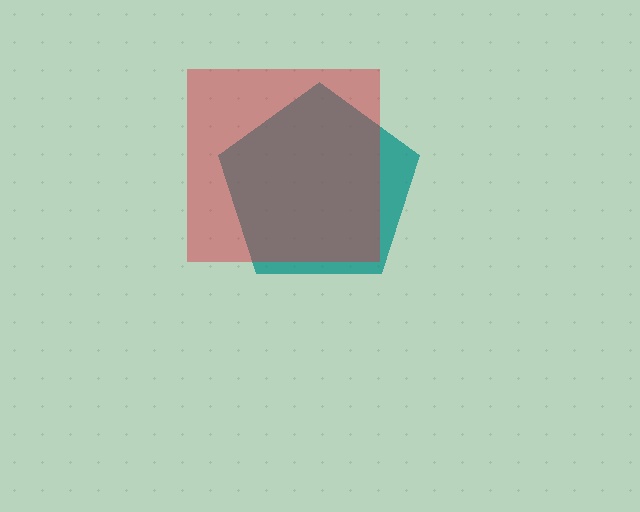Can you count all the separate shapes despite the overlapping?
Yes, there are 2 separate shapes.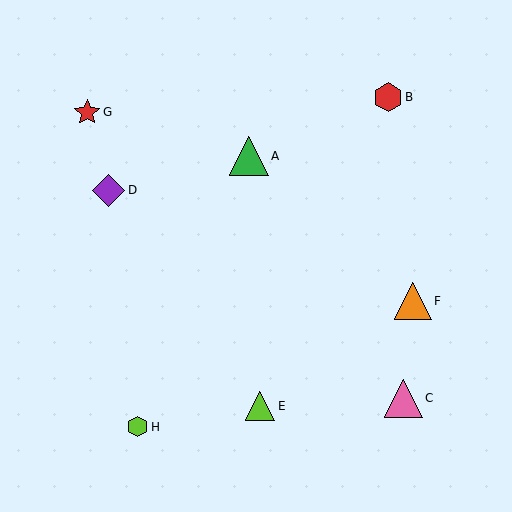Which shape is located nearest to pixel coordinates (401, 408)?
The pink triangle (labeled C) at (403, 398) is nearest to that location.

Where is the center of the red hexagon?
The center of the red hexagon is at (388, 97).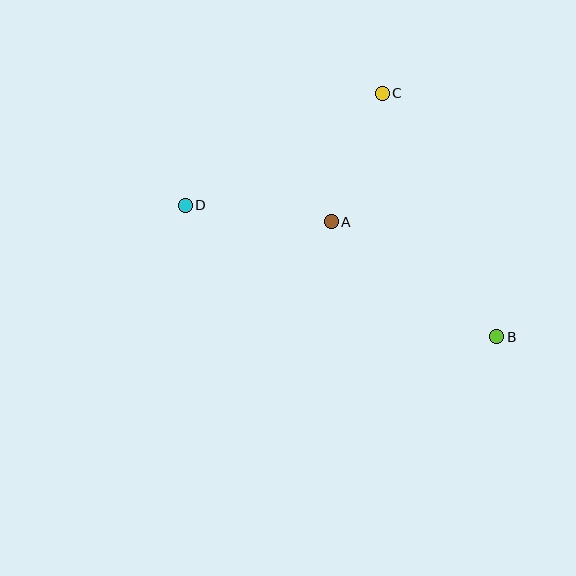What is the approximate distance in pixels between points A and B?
The distance between A and B is approximately 202 pixels.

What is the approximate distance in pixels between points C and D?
The distance between C and D is approximately 227 pixels.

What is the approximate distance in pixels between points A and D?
The distance between A and D is approximately 147 pixels.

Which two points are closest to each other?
Points A and C are closest to each other.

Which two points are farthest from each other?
Points B and D are farthest from each other.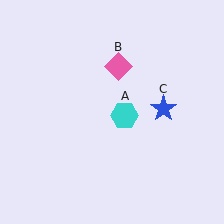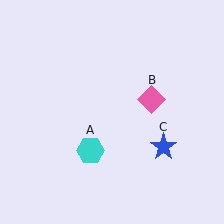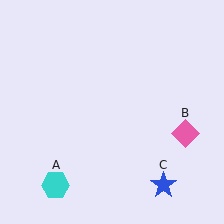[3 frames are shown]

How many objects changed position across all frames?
3 objects changed position: cyan hexagon (object A), pink diamond (object B), blue star (object C).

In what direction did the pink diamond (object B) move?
The pink diamond (object B) moved down and to the right.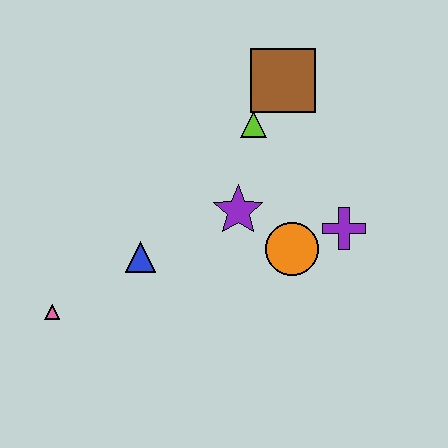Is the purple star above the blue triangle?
Yes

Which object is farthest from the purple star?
The pink triangle is farthest from the purple star.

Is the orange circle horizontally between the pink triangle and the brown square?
No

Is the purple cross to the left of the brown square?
No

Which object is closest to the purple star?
The orange circle is closest to the purple star.